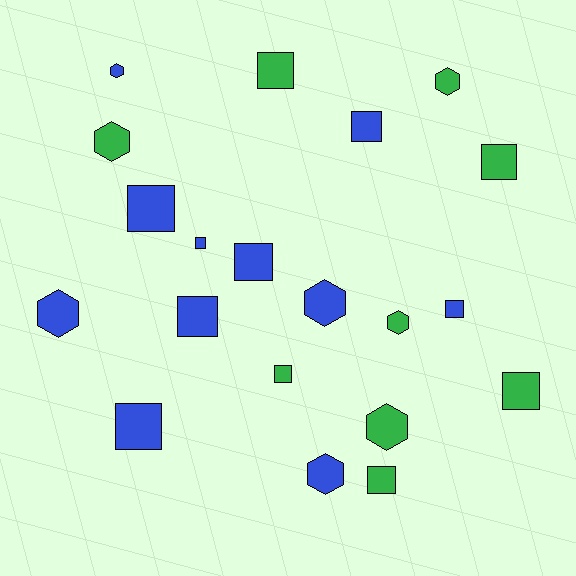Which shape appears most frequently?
Square, with 12 objects.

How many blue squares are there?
There are 7 blue squares.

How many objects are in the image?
There are 20 objects.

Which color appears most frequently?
Blue, with 11 objects.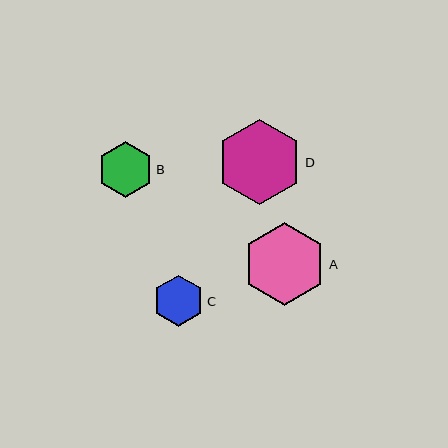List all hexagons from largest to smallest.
From largest to smallest: D, A, B, C.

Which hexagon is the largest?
Hexagon D is the largest with a size of approximately 85 pixels.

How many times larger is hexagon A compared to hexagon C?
Hexagon A is approximately 1.6 times the size of hexagon C.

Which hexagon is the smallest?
Hexagon C is the smallest with a size of approximately 51 pixels.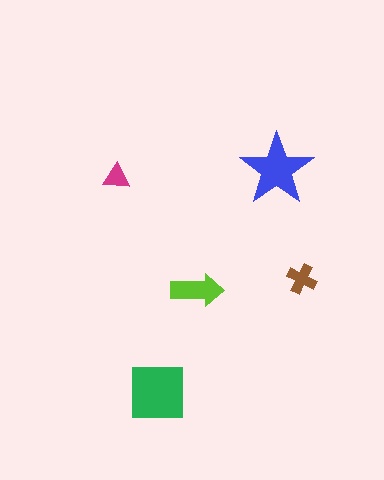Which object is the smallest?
The magenta triangle.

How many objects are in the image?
There are 5 objects in the image.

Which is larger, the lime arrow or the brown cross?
The lime arrow.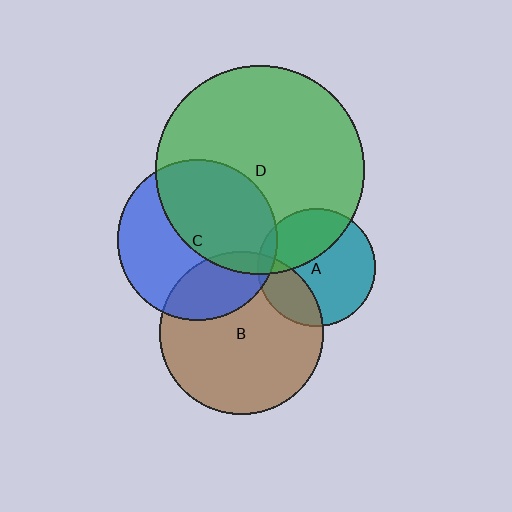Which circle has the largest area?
Circle D (green).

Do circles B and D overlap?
Yes.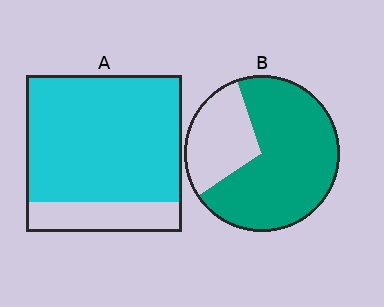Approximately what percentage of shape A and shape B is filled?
A is approximately 80% and B is approximately 70%.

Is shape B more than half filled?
Yes.